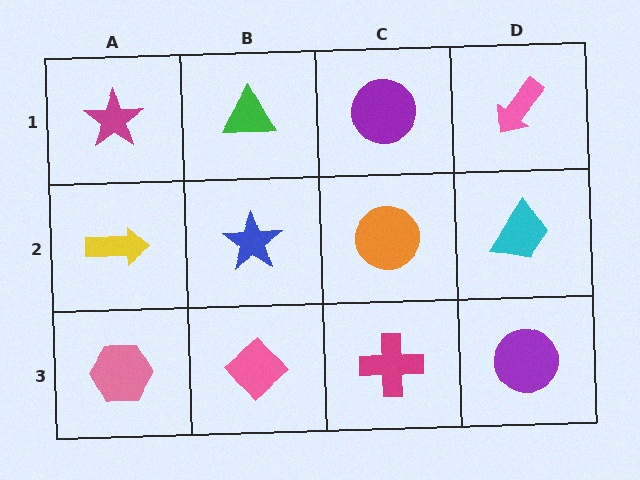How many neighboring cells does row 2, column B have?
4.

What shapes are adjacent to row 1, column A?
A yellow arrow (row 2, column A), a green triangle (row 1, column B).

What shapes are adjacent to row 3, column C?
An orange circle (row 2, column C), a pink diamond (row 3, column B), a purple circle (row 3, column D).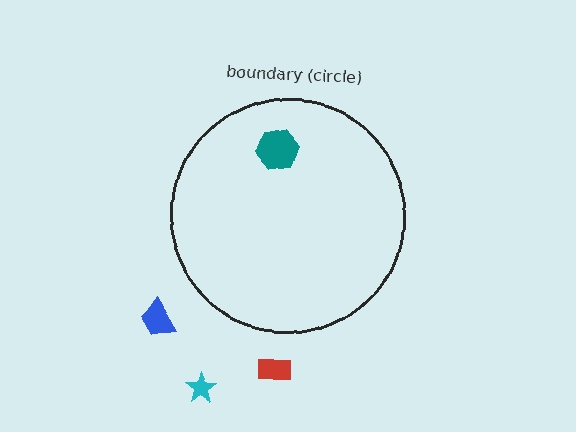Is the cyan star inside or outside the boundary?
Outside.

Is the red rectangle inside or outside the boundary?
Outside.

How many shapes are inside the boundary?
1 inside, 3 outside.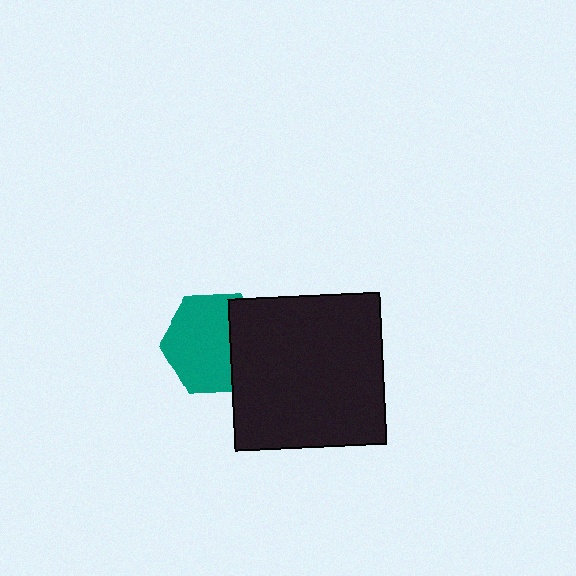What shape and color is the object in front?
The object in front is a black square.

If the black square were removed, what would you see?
You would see the complete teal hexagon.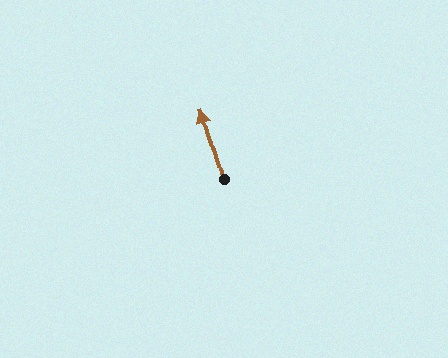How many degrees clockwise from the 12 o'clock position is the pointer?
Approximately 343 degrees.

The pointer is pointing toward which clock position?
Roughly 11 o'clock.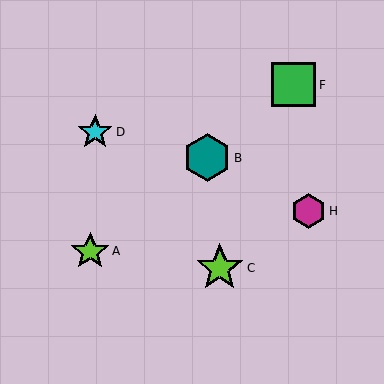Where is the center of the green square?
The center of the green square is at (294, 85).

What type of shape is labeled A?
Shape A is a lime star.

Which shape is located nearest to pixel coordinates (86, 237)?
The lime star (labeled A) at (90, 251) is nearest to that location.